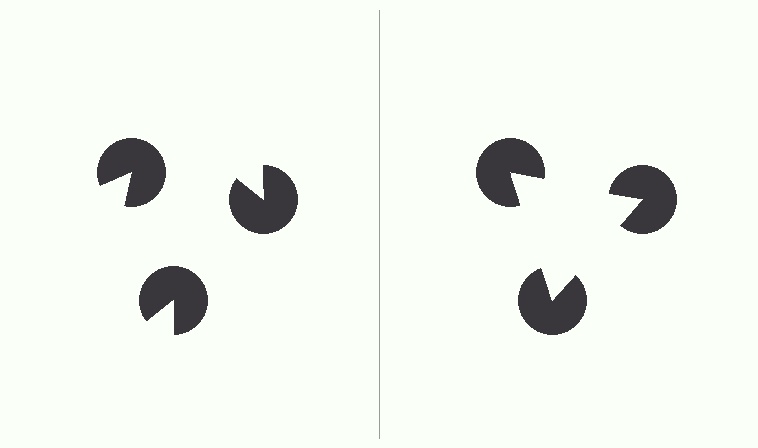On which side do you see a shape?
An illusory triangle appears on the right side. On the left side the wedge cuts are rotated, so no coherent shape forms.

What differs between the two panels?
The pac-man discs are positioned identically on both sides; only the wedge orientations differ. On the right they align to a triangle; on the left they are misaligned.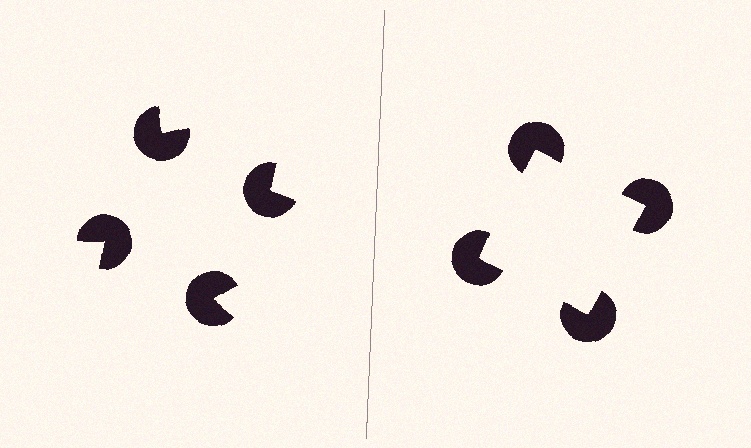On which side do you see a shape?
An illusory square appears on the right side. On the left side the wedge cuts are rotated, so no coherent shape forms.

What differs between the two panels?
The pac-man discs are positioned identically on both sides; only the wedge orientations differ. On the right they align to a square; on the left they are misaligned.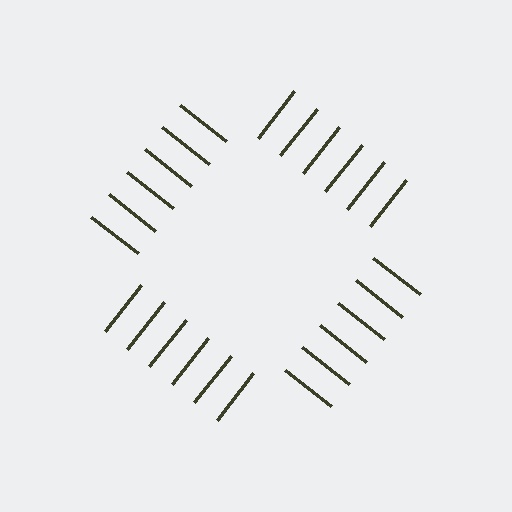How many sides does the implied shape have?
4 sides — the line-ends trace a square.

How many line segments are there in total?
24 — 6 along each of the 4 edges.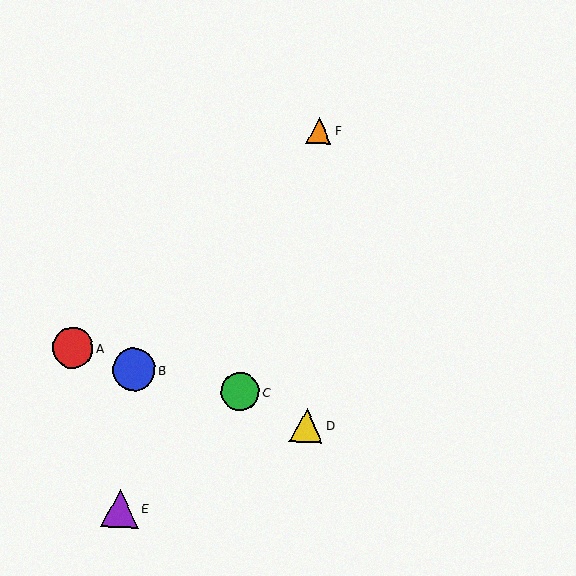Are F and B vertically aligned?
No, F is at x≈319 and B is at x≈134.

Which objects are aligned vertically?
Objects D, F are aligned vertically.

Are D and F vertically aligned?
Yes, both are at x≈306.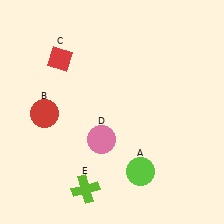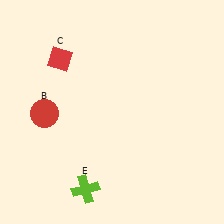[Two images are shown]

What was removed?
The lime circle (A), the pink circle (D) were removed in Image 2.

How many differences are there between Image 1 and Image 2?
There are 2 differences between the two images.